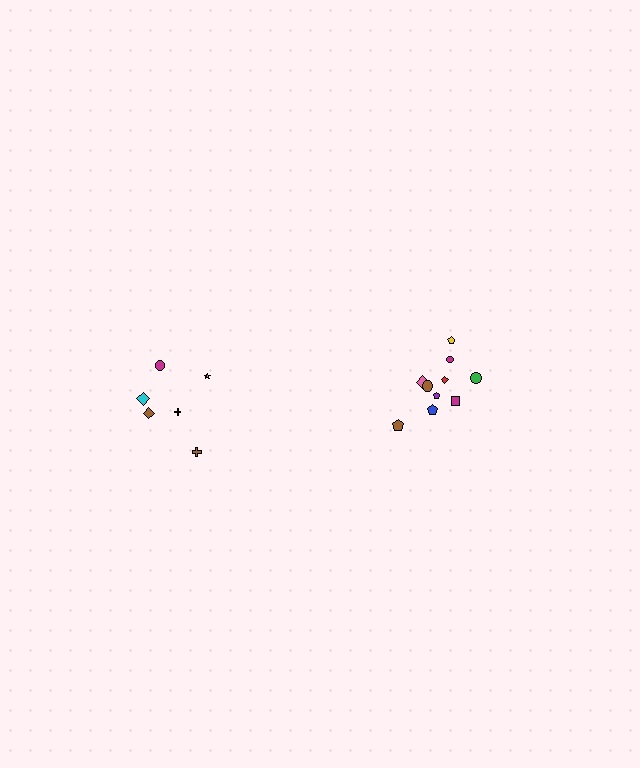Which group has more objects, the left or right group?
The right group.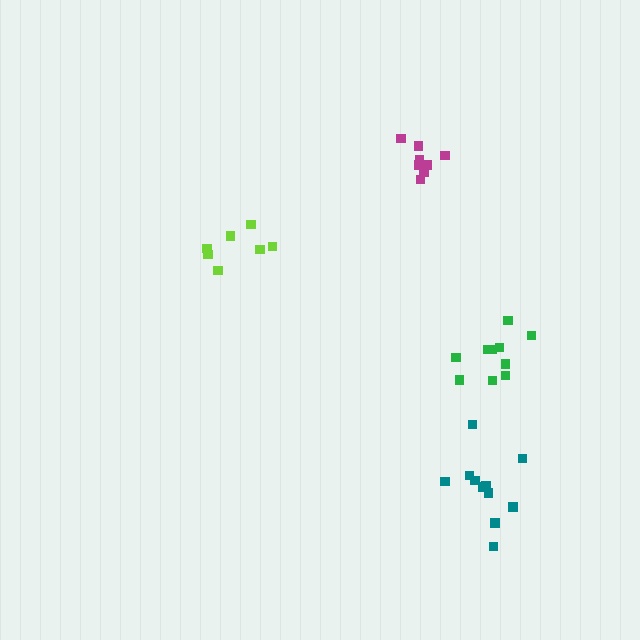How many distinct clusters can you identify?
There are 4 distinct clusters.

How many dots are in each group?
Group 1: 10 dots, Group 2: 8 dots, Group 3: 7 dots, Group 4: 11 dots (36 total).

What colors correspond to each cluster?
The clusters are colored: green, magenta, lime, teal.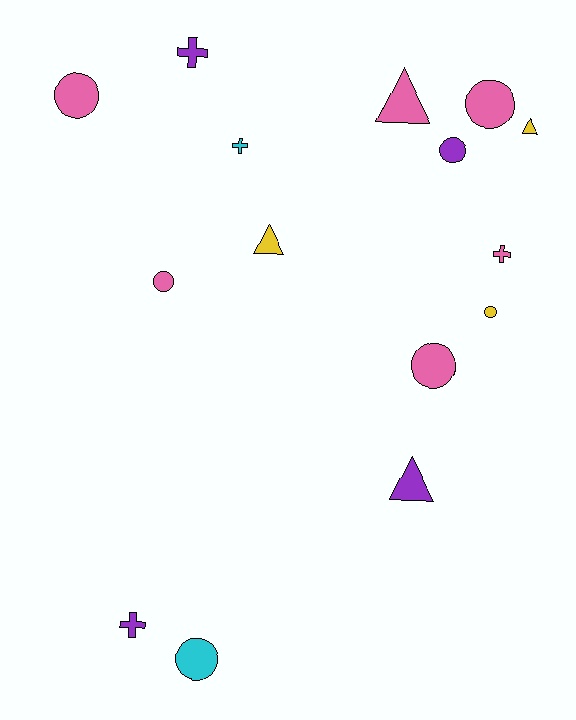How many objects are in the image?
There are 15 objects.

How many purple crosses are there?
There are 2 purple crosses.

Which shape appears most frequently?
Circle, with 7 objects.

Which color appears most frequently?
Pink, with 6 objects.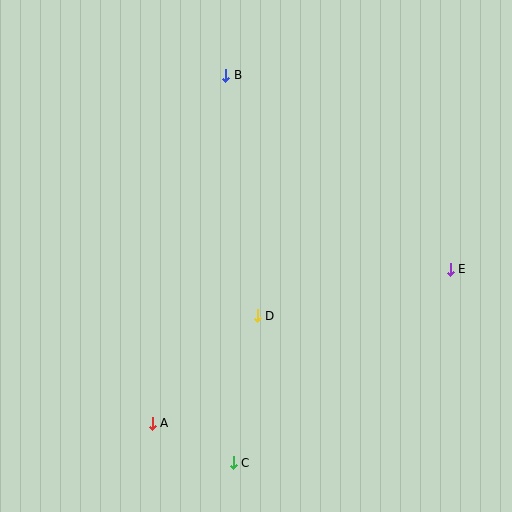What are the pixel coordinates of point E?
Point E is at (450, 269).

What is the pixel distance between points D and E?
The distance between D and E is 198 pixels.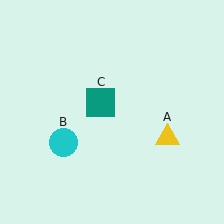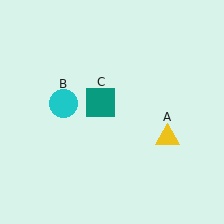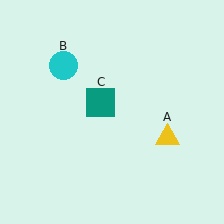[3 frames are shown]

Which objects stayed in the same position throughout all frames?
Yellow triangle (object A) and teal square (object C) remained stationary.